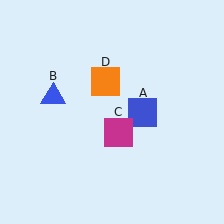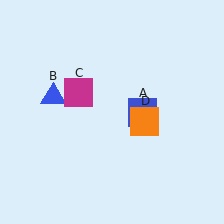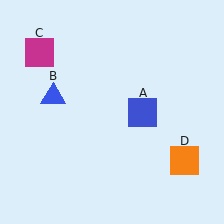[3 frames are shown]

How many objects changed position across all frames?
2 objects changed position: magenta square (object C), orange square (object D).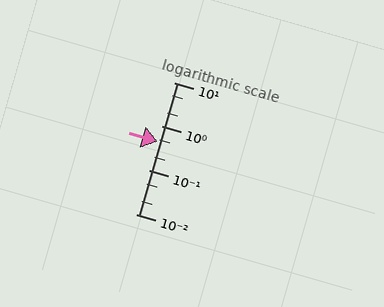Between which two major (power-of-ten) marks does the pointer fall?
The pointer is between 0.1 and 1.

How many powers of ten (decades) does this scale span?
The scale spans 3 decades, from 0.01 to 10.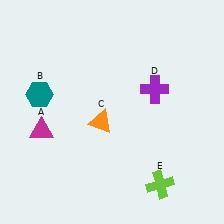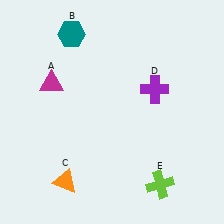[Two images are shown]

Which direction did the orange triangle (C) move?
The orange triangle (C) moved down.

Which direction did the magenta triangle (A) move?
The magenta triangle (A) moved up.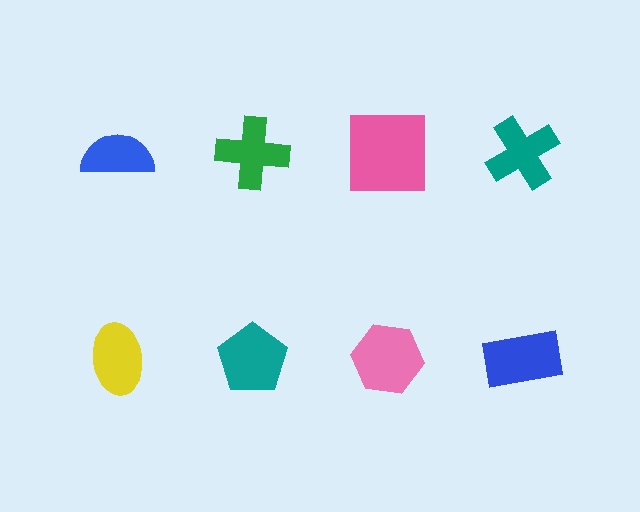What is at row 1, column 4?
A teal cross.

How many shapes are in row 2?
4 shapes.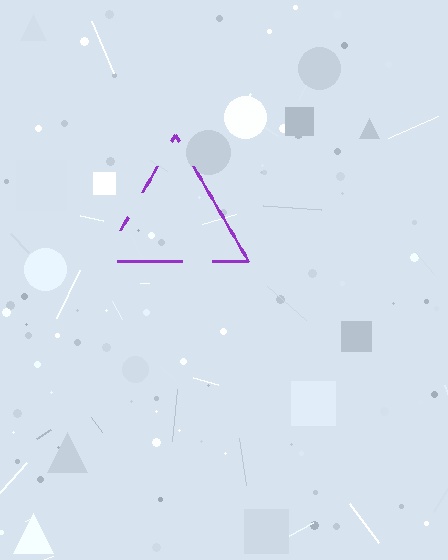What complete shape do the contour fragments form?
The contour fragments form a triangle.